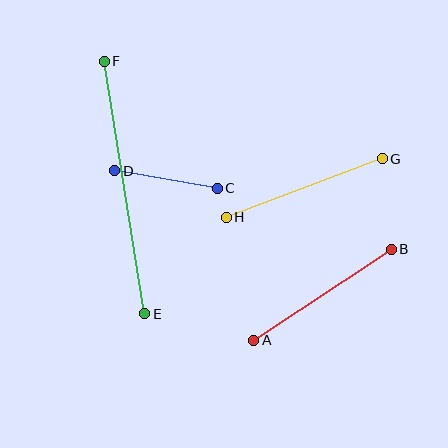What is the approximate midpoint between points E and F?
The midpoint is at approximately (124, 187) pixels.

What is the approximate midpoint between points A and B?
The midpoint is at approximately (323, 295) pixels.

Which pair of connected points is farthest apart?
Points E and F are farthest apart.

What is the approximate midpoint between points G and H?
The midpoint is at approximately (304, 188) pixels.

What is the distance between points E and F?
The distance is approximately 256 pixels.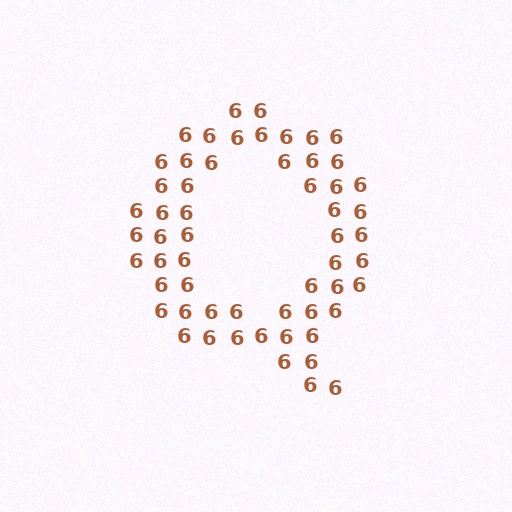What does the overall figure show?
The overall figure shows the letter Q.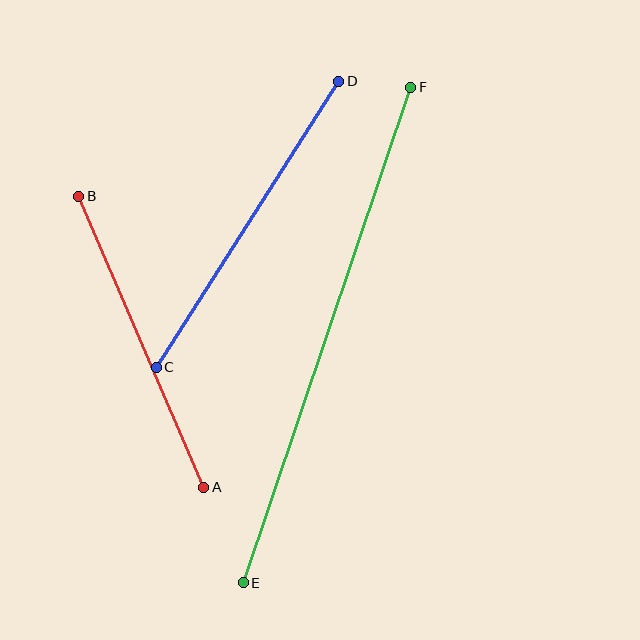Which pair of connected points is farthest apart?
Points E and F are farthest apart.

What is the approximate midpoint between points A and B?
The midpoint is at approximately (141, 342) pixels.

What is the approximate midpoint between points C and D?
The midpoint is at approximately (247, 224) pixels.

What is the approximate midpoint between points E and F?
The midpoint is at approximately (327, 335) pixels.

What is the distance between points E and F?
The distance is approximately 523 pixels.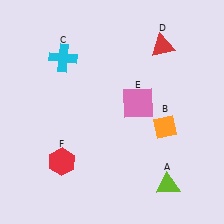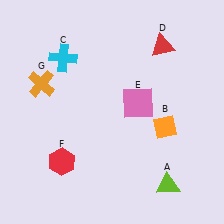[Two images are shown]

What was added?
An orange cross (G) was added in Image 2.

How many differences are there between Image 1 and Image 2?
There is 1 difference between the two images.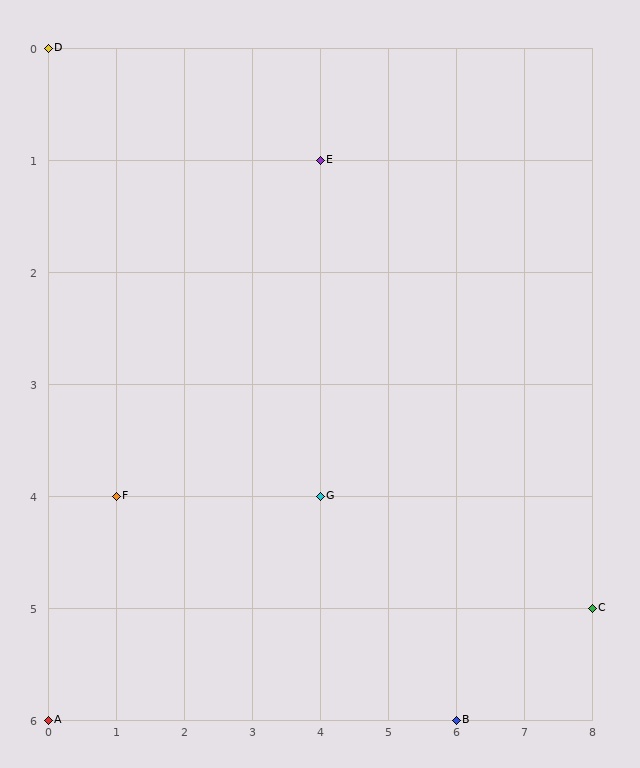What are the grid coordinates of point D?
Point D is at grid coordinates (0, 0).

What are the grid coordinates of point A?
Point A is at grid coordinates (0, 6).